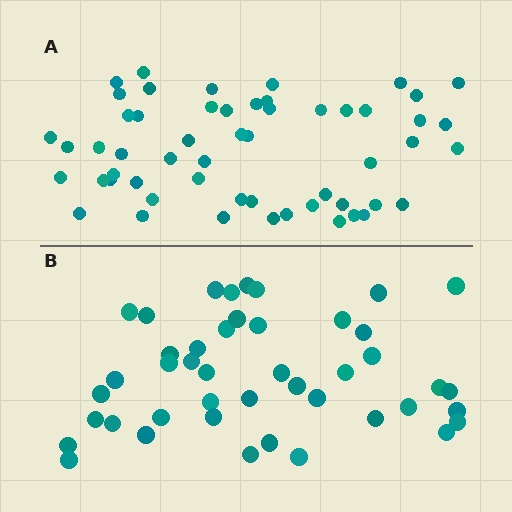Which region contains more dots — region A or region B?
Region A (the top region) has more dots.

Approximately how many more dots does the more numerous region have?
Region A has roughly 12 or so more dots than region B.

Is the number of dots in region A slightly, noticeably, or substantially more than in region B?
Region A has noticeably more, but not dramatically so. The ratio is roughly 1.2 to 1.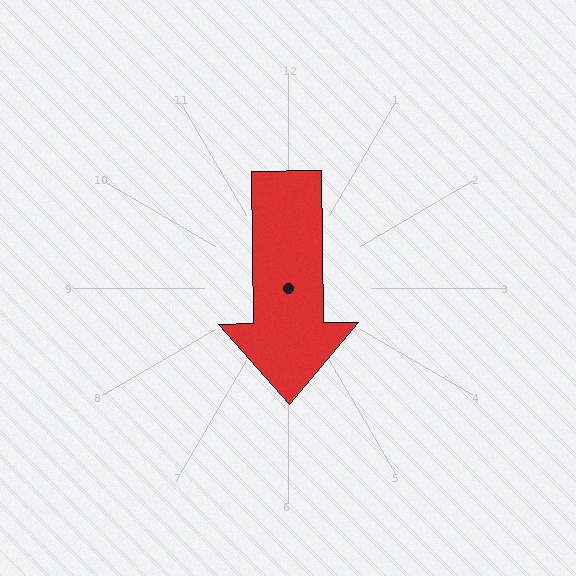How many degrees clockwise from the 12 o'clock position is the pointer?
Approximately 179 degrees.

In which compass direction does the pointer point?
South.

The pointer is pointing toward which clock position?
Roughly 6 o'clock.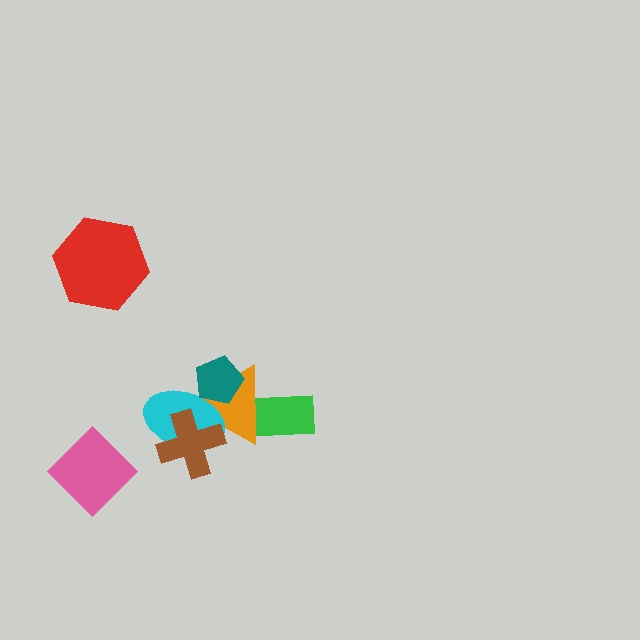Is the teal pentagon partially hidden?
No, no other shape covers it.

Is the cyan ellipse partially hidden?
Yes, it is partially covered by another shape.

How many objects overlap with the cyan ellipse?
3 objects overlap with the cyan ellipse.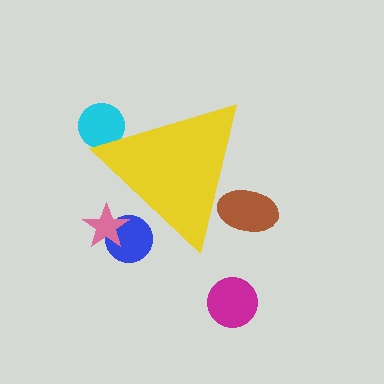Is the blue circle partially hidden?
Yes, the blue circle is partially hidden behind the yellow triangle.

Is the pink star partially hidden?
Yes, the pink star is partially hidden behind the yellow triangle.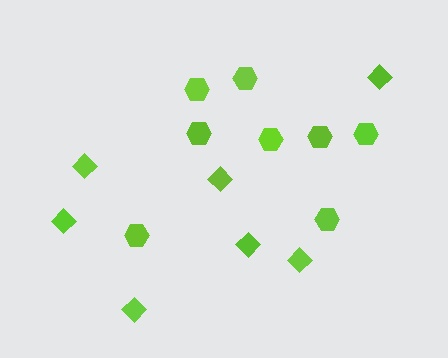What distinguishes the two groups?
There are 2 groups: one group of hexagons (8) and one group of diamonds (7).